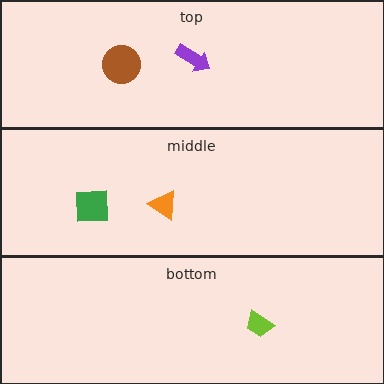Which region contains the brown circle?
The top region.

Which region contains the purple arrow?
The top region.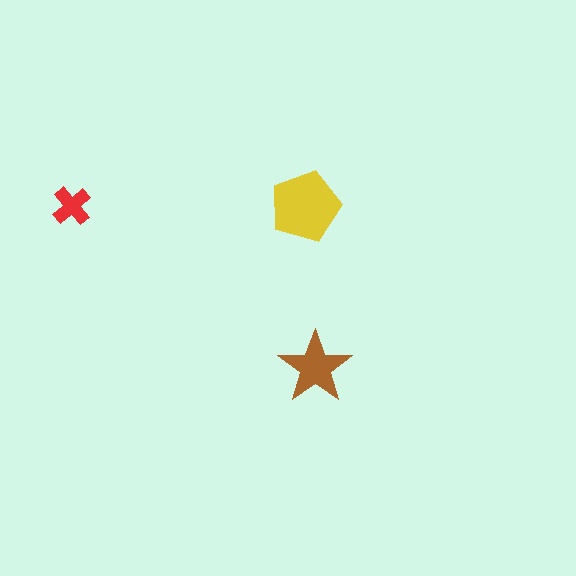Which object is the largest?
The yellow pentagon.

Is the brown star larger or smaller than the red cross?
Larger.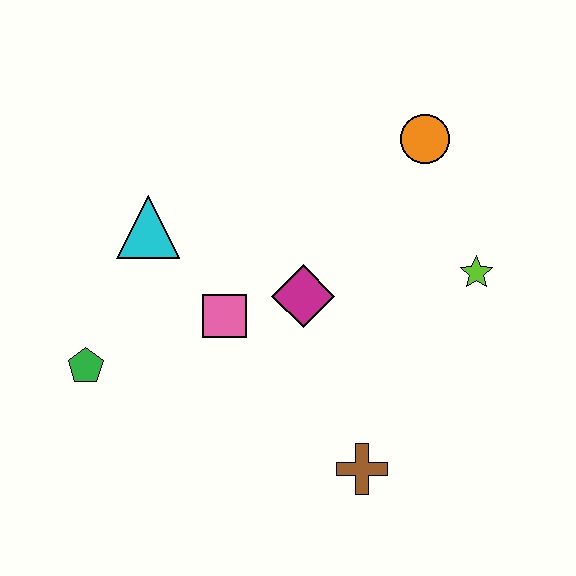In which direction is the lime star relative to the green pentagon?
The lime star is to the right of the green pentagon.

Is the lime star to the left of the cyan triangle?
No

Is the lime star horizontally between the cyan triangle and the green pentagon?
No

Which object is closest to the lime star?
The orange circle is closest to the lime star.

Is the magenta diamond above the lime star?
No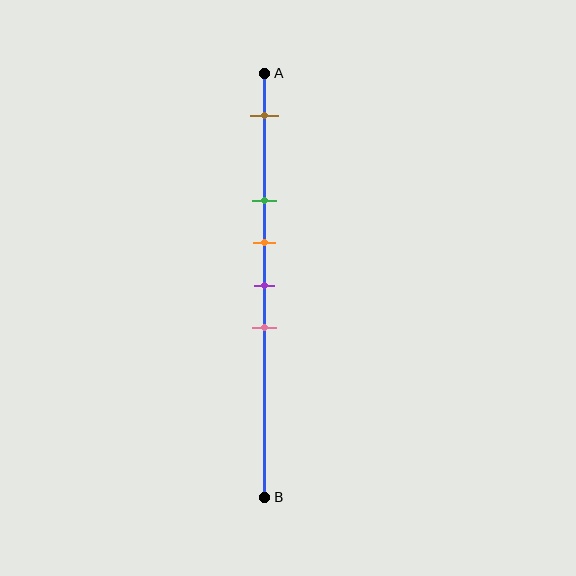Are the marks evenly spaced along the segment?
No, the marks are not evenly spaced.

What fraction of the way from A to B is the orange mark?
The orange mark is approximately 40% (0.4) of the way from A to B.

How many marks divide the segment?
There are 5 marks dividing the segment.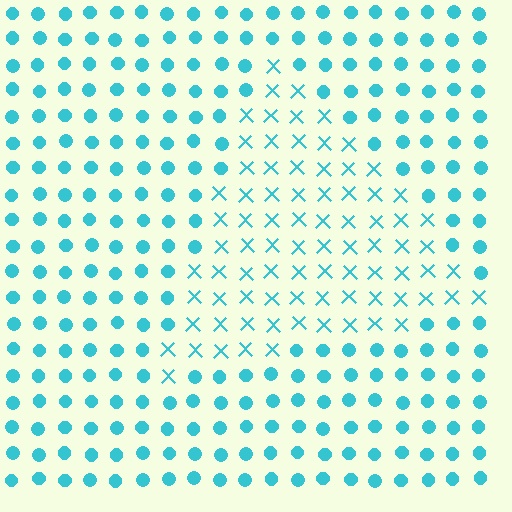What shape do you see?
I see a triangle.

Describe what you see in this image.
The image is filled with small cyan elements arranged in a uniform grid. A triangle-shaped region contains X marks, while the surrounding area contains circles. The boundary is defined purely by the change in element shape.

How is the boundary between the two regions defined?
The boundary is defined by a change in element shape: X marks inside vs. circles outside. All elements share the same color and spacing.